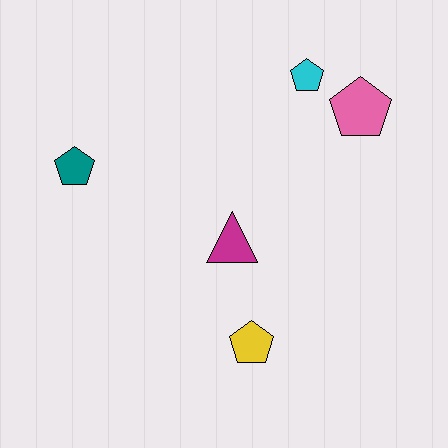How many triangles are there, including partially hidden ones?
There is 1 triangle.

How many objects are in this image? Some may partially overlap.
There are 5 objects.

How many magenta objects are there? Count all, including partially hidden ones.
There is 1 magenta object.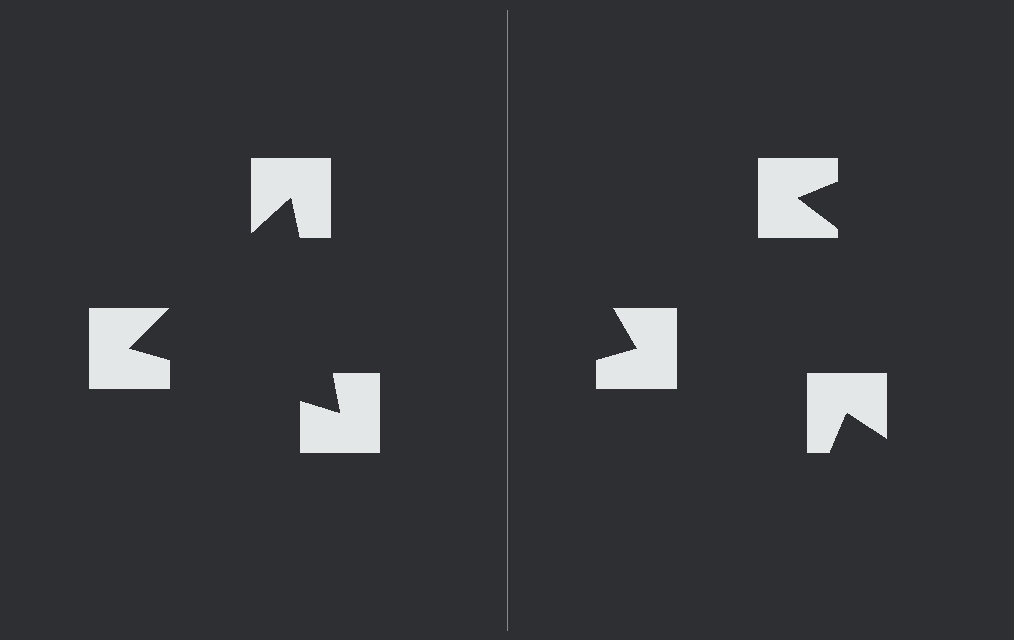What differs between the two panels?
The notched squares are positioned identically on both sides; only the wedge orientations differ. On the left they align to a triangle; on the right they are misaligned.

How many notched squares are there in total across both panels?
6 — 3 on each side.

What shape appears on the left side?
An illusory triangle.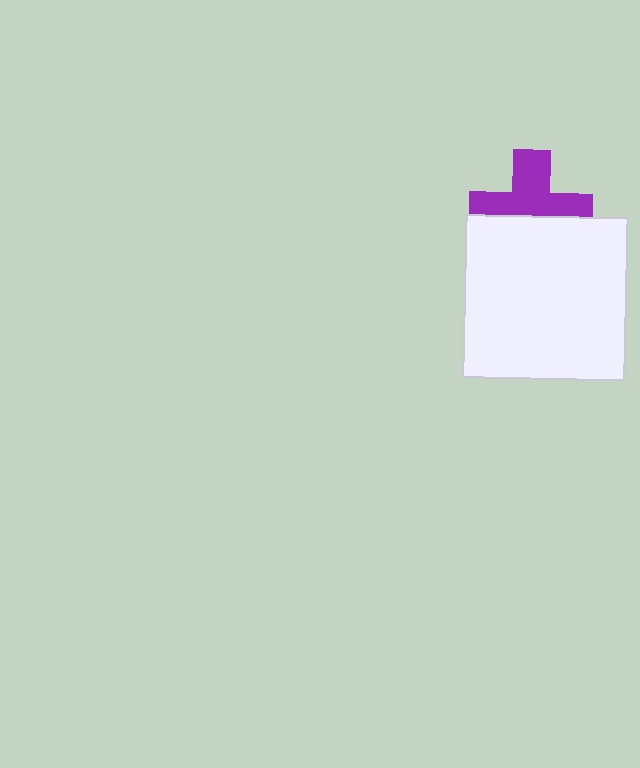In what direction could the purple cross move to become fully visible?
The purple cross could move up. That would shift it out from behind the white square entirely.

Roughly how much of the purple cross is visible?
About half of it is visible (roughly 58%).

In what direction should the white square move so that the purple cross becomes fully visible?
The white square should move down. That is the shortest direction to clear the overlap and leave the purple cross fully visible.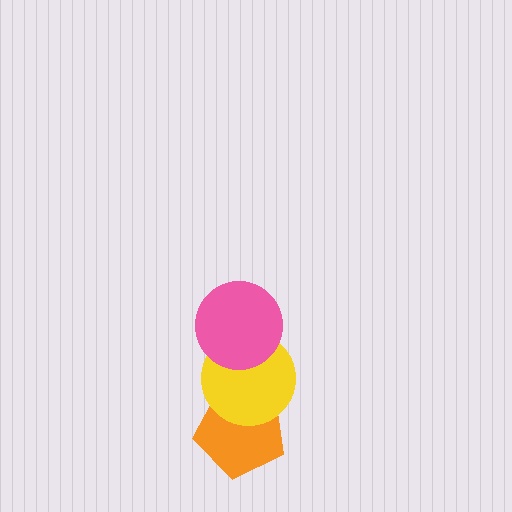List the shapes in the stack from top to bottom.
From top to bottom: the pink circle, the yellow circle, the orange pentagon.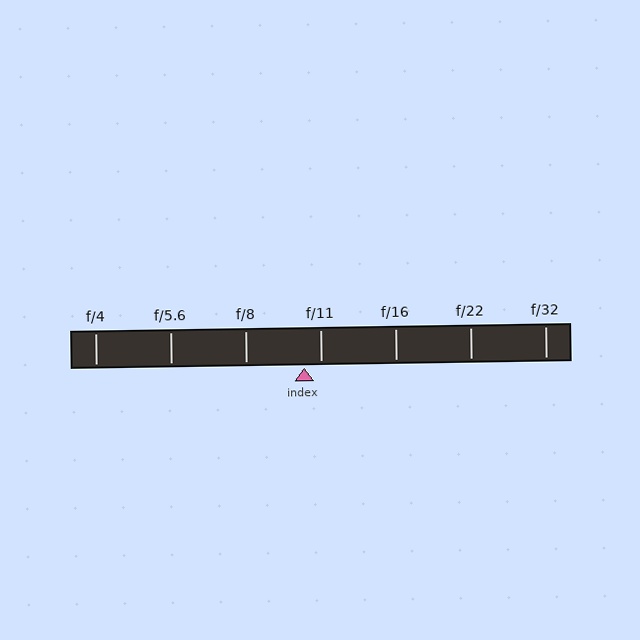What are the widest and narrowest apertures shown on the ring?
The widest aperture shown is f/4 and the narrowest is f/32.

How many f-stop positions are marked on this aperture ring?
There are 7 f-stop positions marked.